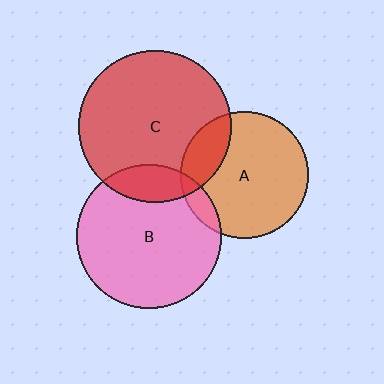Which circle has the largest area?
Circle C (red).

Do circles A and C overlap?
Yes.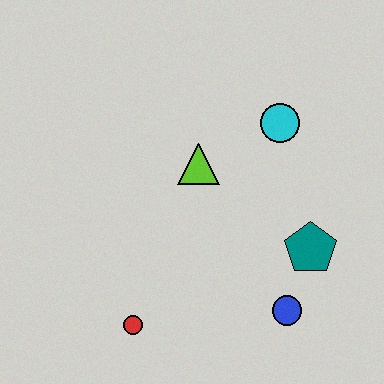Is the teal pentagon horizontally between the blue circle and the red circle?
No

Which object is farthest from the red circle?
The cyan circle is farthest from the red circle.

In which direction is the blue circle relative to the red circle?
The blue circle is to the right of the red circle.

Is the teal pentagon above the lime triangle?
No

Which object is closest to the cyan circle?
The lime triangle is closest to the cyan circle.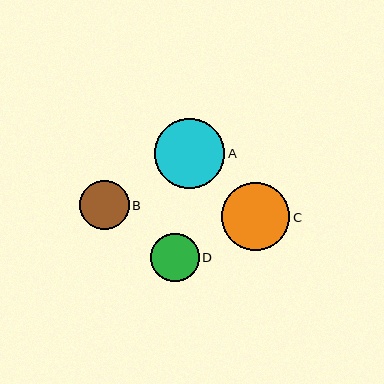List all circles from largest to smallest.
From largest to smallest: A, C, B, D.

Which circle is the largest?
Circle A is the largest with a size of approximately 70 pixels.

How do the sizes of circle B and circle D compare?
Circle B and circle D are approximately the same size.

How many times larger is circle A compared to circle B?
Circle A is approximately 1.4 times the size of circle B.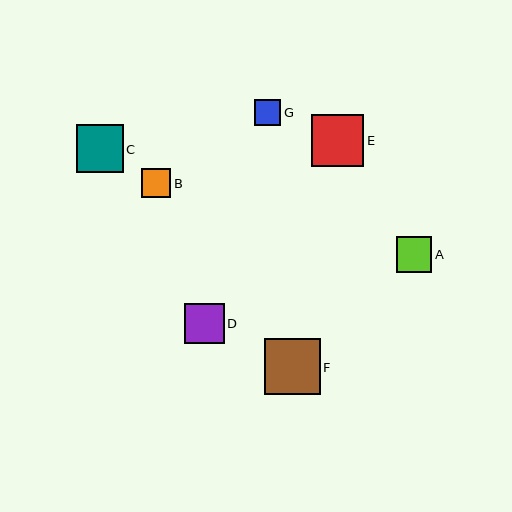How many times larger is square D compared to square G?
Square D is approximately 1.5 times the size of square G.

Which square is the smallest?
Square G is the smallest with a size of approximately 26 pixels.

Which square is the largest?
Square F is the largest with a size of approximately 56 pixels.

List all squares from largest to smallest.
From largest to smallest: F, E, C, D, A, B, G.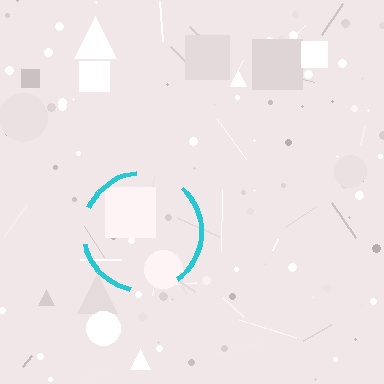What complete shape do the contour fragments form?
The contour fragments form a circle.